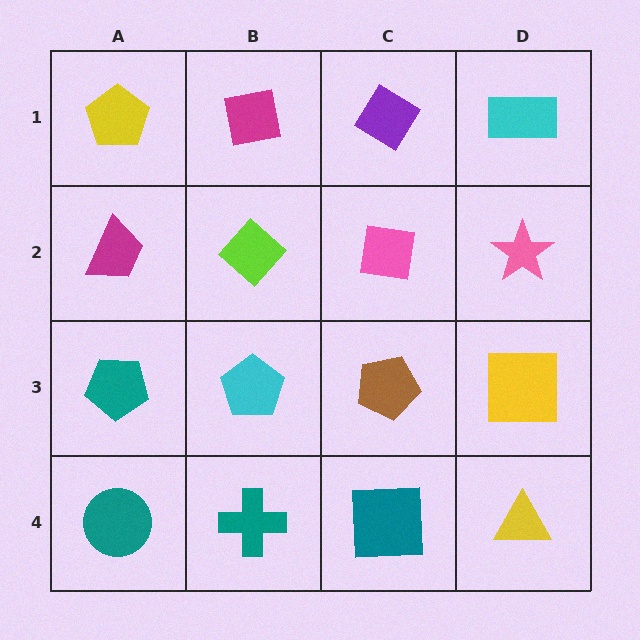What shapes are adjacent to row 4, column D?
A yellow square (row 3, column D), a teal square (row 4, column C).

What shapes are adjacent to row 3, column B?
A lime diamond (row 2, column B), a teal cross (row 4, column B), a teal pentagon (row 3, column A), a brown pentagon (row 3, column C).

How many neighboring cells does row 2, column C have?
4.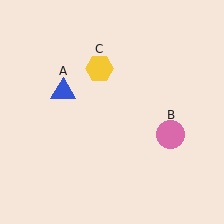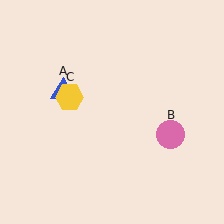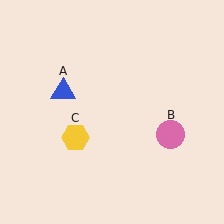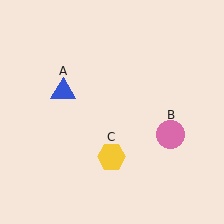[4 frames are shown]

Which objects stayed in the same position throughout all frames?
Blue triangle (object A) and pink circle (object B) remained stationary.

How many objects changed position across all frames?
1 object changed position: yellow hexagon (object C).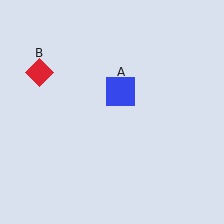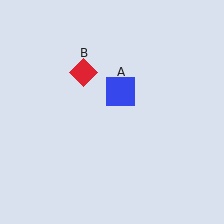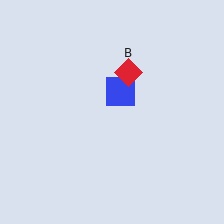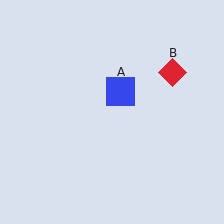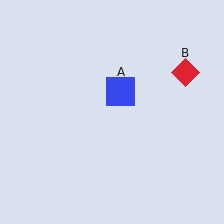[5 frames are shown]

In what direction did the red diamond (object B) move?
The red diamond (object B) moved right.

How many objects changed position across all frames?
1 object changed position: red diamond (object B).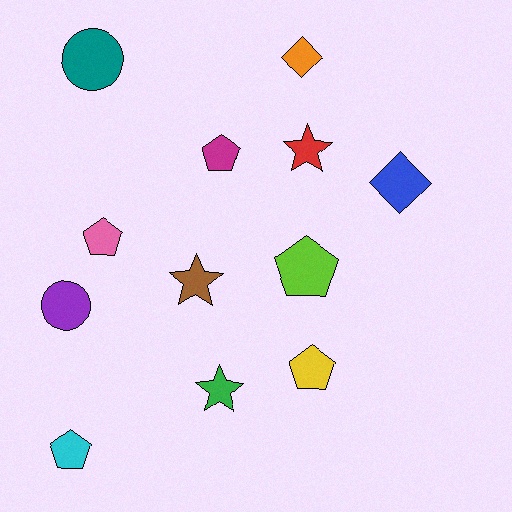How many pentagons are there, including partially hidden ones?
There are 5 pentagons.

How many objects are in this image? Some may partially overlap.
There are 12 objects.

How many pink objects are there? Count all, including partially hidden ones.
There is 1 pink object.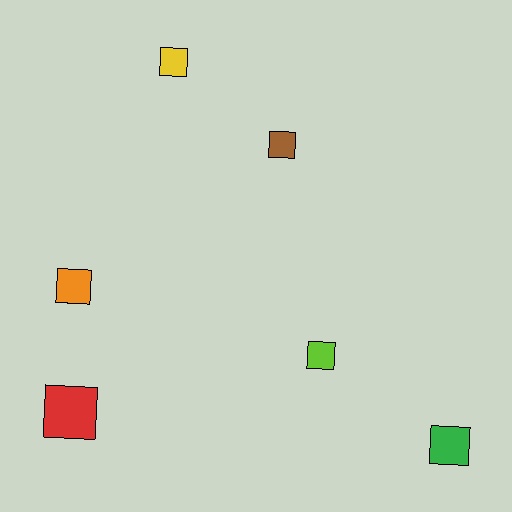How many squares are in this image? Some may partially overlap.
There are 6 squares.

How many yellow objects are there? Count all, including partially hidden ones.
There is 1 yellow object.